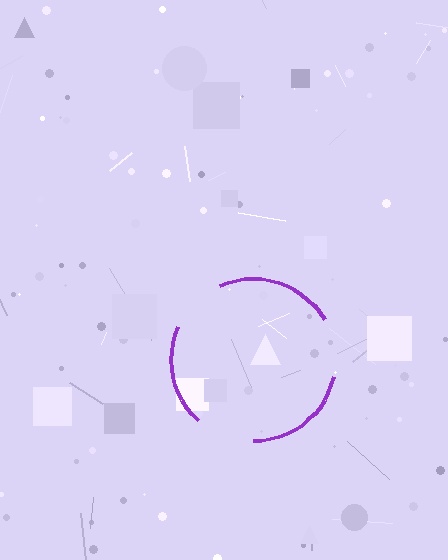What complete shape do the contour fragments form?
The contour fragments form a circle.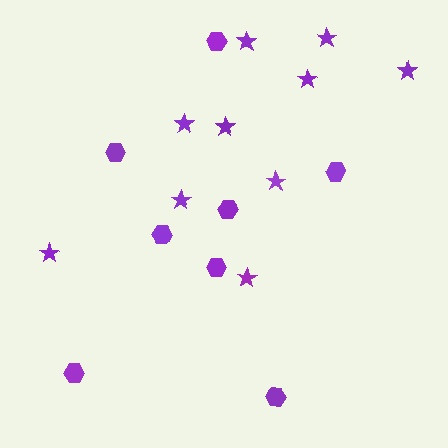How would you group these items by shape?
There are 2 groups: one group of stars (10) and one group of hexagons (8).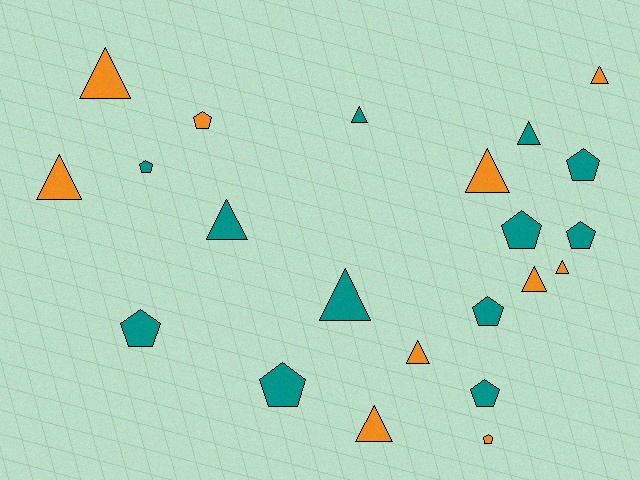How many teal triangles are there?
There are 4 teal triangles.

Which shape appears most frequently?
Triangle, with 12 objects.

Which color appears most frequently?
Teal, with 12 objects.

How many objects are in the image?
There are 22 objects.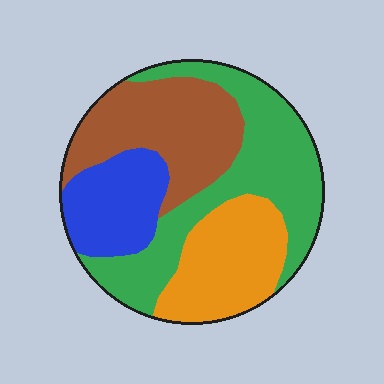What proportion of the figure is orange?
Orange covers 22% of the figure.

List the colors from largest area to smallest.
From largest to smallest: green, brown, orange, blue.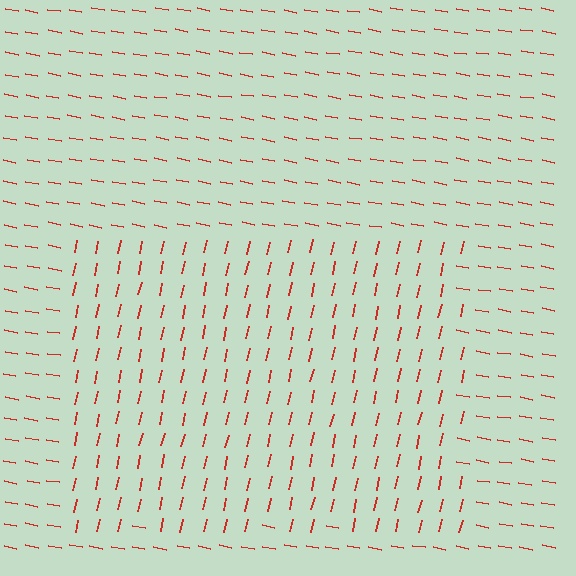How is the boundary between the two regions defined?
The boundary is defined purely by a change in line orientation (approximately 88 degrees difference). All lines are the same color and thickness.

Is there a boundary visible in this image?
Yes, there is a texture boundary formed by a change in line orientation.